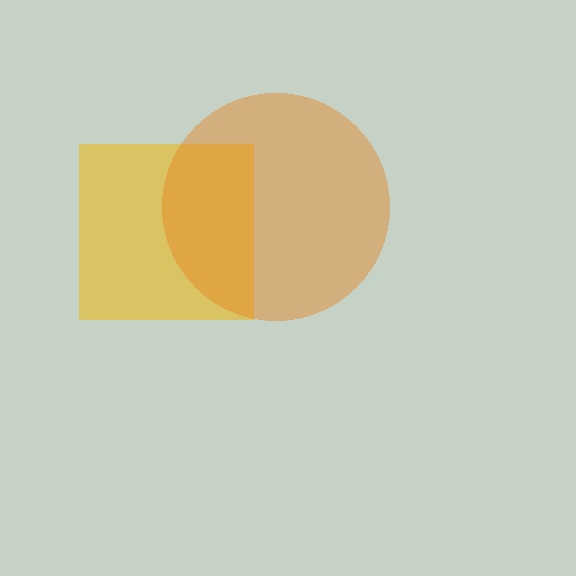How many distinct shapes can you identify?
There are 2 distinct shapes: a yellow square, an orange circle.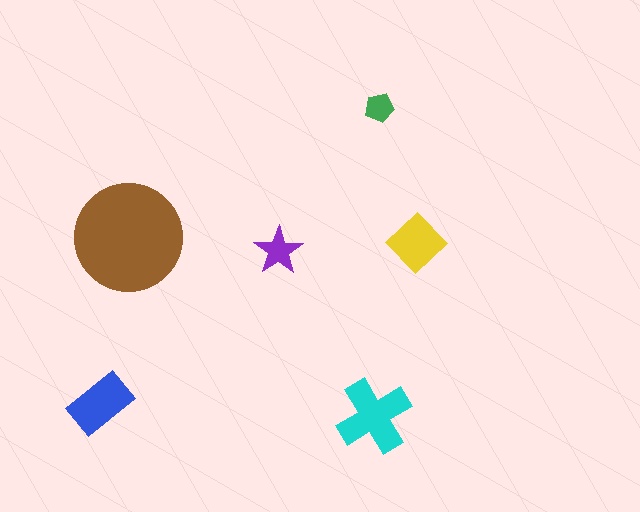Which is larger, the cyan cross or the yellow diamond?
The cyan cross.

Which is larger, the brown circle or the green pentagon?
The brown circle.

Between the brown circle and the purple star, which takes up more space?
The brown circle.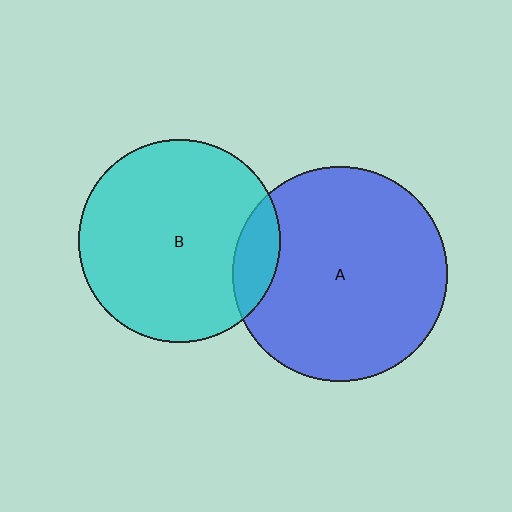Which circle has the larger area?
Circle A (blue).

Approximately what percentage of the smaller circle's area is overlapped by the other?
Approximately 10%.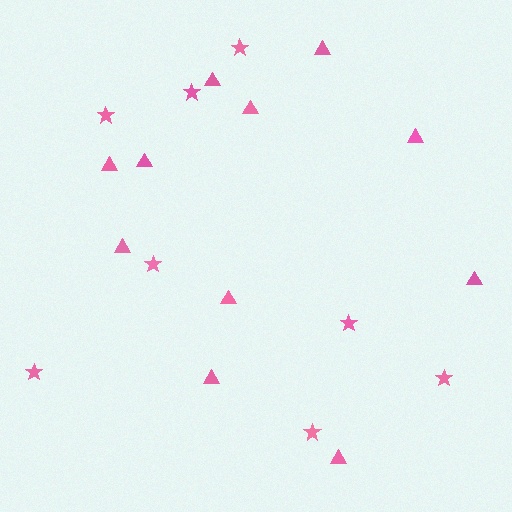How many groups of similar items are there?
There are 2 groups: one group of triangles (11) and one group of stars (8).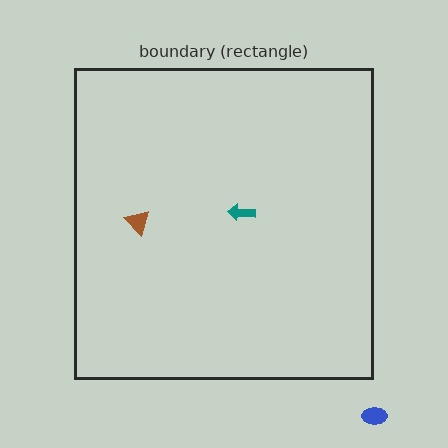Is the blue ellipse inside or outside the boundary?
Outside.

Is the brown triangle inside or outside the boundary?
Inside.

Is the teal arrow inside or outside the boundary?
Inside.